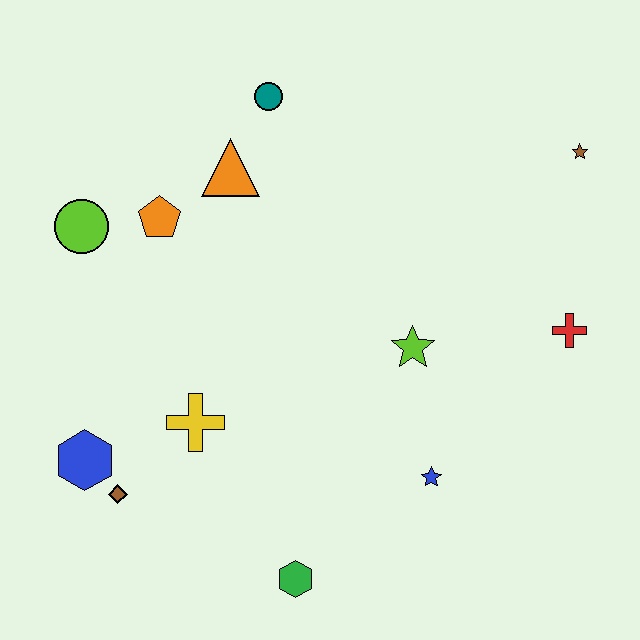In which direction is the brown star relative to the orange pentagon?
The brown star is to the right of the orange pentagon.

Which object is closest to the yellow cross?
The brown diamond is closest to the yellow cross.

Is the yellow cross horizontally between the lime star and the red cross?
No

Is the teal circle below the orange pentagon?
No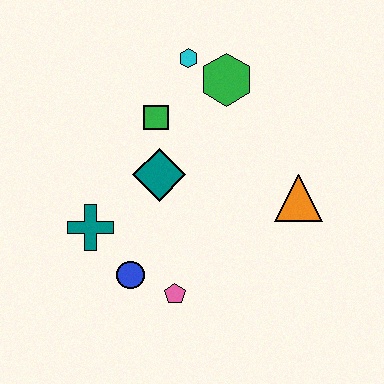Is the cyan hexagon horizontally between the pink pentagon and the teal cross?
No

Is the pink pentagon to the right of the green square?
Yes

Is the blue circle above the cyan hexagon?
No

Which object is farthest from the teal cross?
The orange triangle is farthest from the teal cross.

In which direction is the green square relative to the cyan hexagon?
The green square is below the cyan hexagon.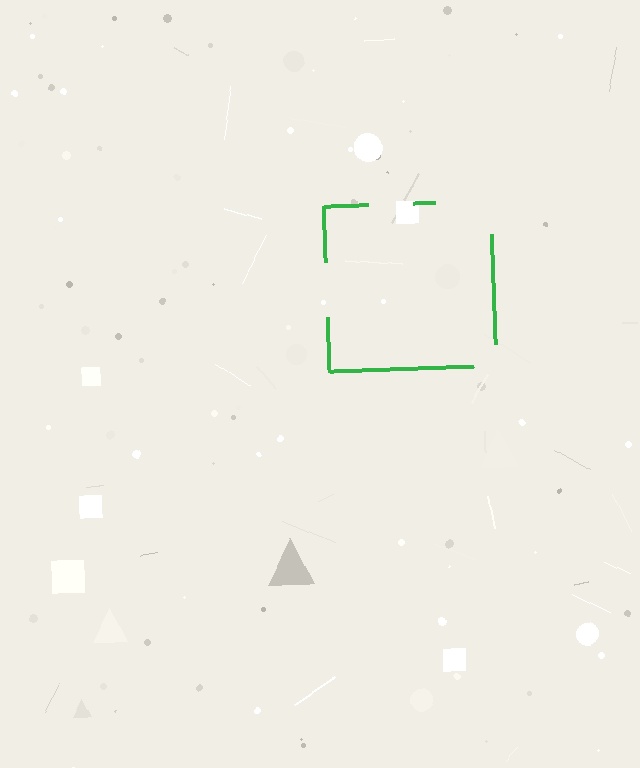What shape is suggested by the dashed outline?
The dashed outline suggests a square.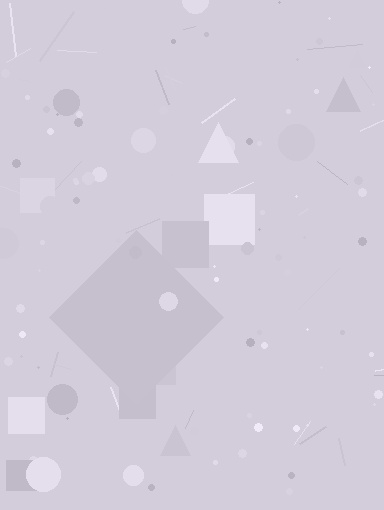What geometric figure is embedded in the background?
A diamond is embedded in the background.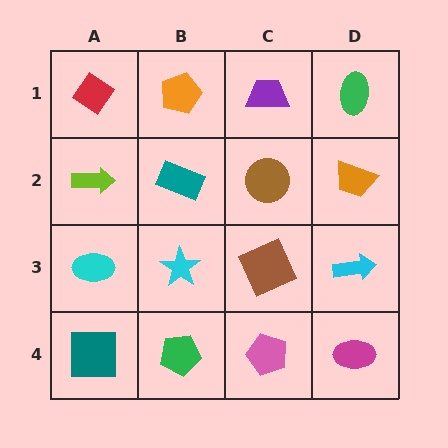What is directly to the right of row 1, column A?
An orange pentagon.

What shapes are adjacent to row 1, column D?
An orange trapezoid (row 2, column D), a purple trapezoid (row 1, column C).